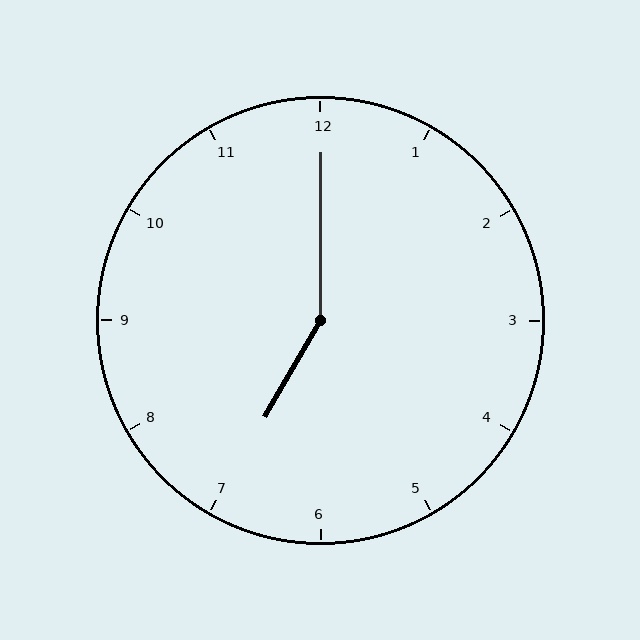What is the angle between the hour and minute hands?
Approximately 150 degrees.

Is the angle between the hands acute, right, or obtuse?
It is obtuse.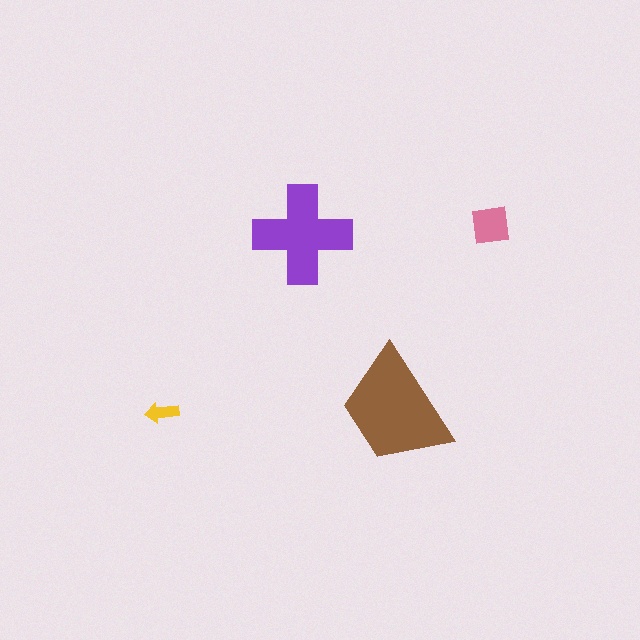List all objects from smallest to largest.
The yellow arrow, the pink square, the purple cross, the brown trapezoid.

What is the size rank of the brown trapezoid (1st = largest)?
1st.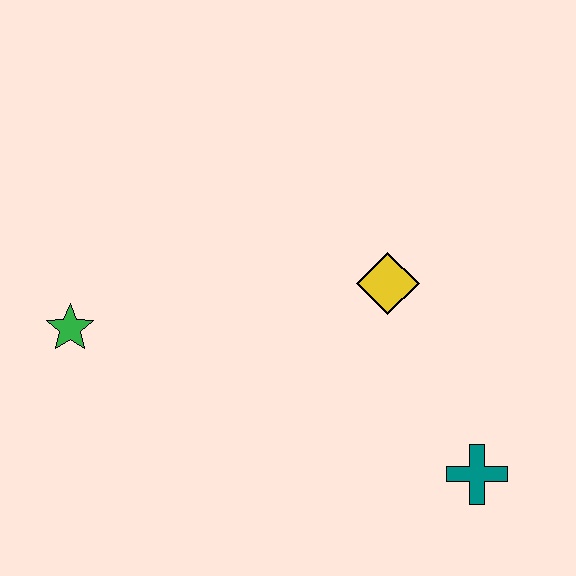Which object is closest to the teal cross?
The yellow diamond is closest to the teal cross.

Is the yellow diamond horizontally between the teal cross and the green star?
Yes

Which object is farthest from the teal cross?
The green star is farthest from the teal cross.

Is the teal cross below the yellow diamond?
Yes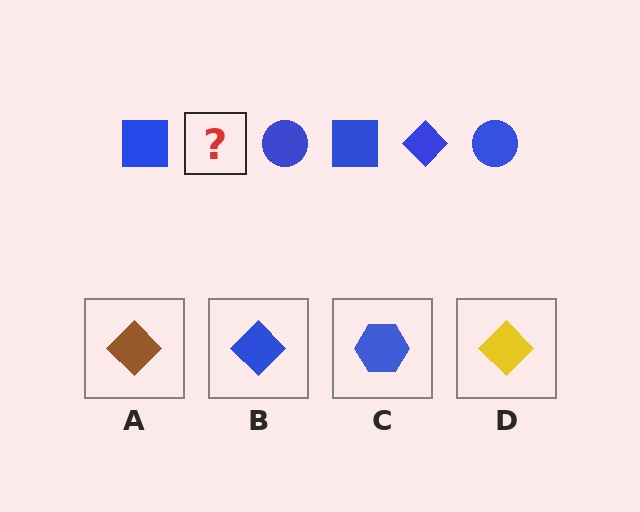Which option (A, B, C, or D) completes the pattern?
B.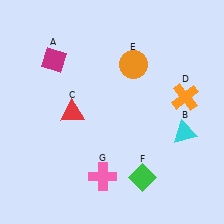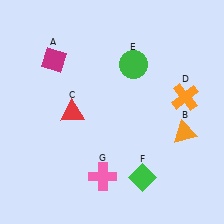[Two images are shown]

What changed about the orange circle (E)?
In Image 1, E is orange. In Image 2, it changed to green.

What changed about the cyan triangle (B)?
In Image 1, B is cyan. In Image 2, it changed to orange.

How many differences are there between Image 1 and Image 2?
There are 2 differences between the two images.